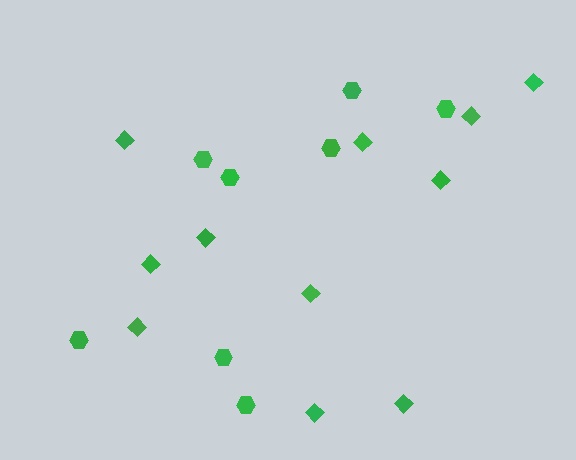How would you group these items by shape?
There are 2 groups: one group of hexagons (8) and one group of diamonds (11).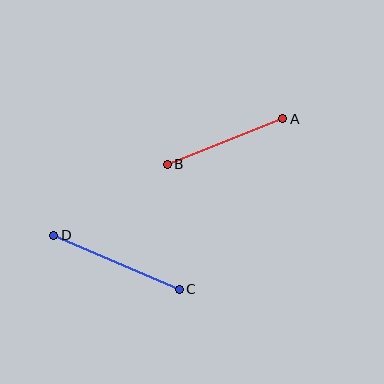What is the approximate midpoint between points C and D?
The midpoint is at approximately (117, 262) pixels.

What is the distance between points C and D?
The distance is approximately 137 pixels.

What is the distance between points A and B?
The distance is approximately 124 pixels.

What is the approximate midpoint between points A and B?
The midpoint is at approximately (225, 142) pixels.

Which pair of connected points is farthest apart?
Points C and D are farthest apart.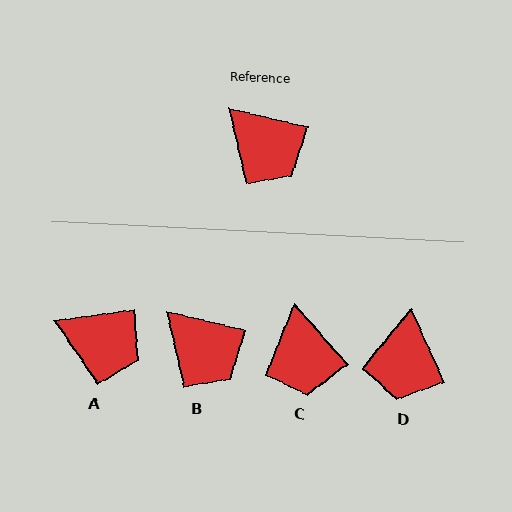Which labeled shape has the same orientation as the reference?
B.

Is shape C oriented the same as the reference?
No, it is off by about 35 degrees.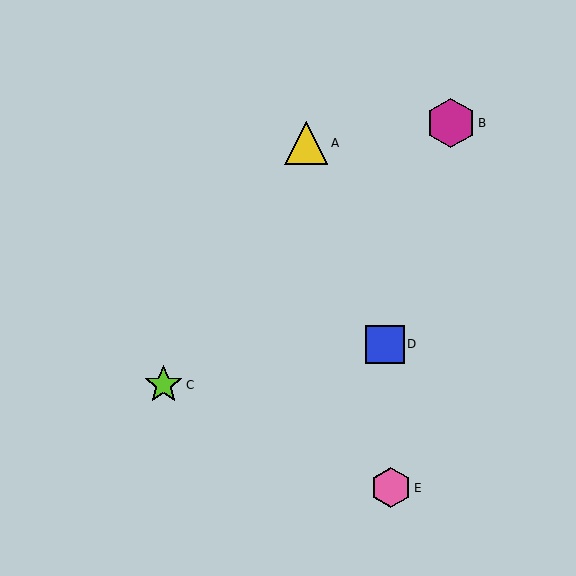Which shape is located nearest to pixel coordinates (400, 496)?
The pink hexagon (labeled E) at (391, 488) is nearest to that location.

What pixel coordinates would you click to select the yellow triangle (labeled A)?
Click at (306, 143) to select the yellow triangle A.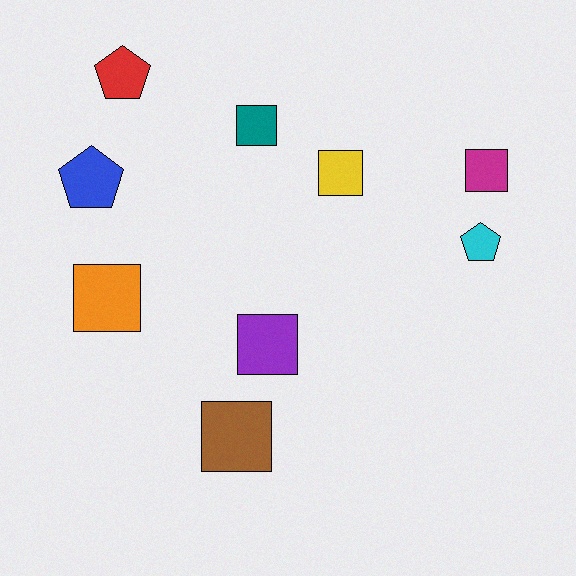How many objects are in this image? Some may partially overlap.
There are 9 objects.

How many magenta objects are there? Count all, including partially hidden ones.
There is 1 magenta object.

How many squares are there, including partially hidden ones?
There are 6 squares.